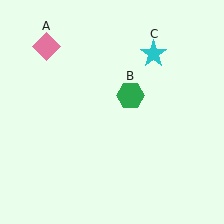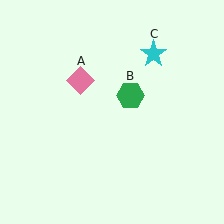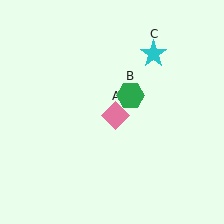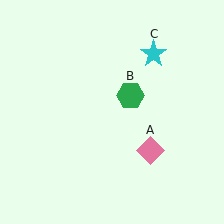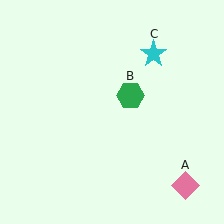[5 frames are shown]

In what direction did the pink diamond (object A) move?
The pink diamond (object A) moved down and to the right.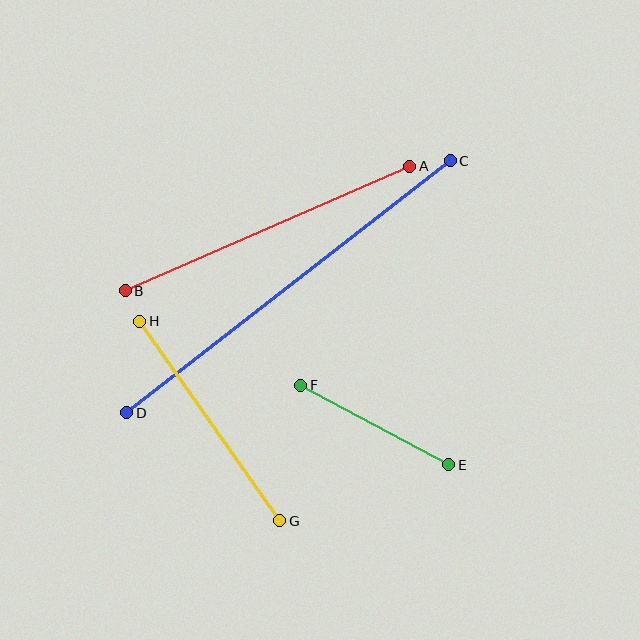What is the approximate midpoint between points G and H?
The midpoint is at approximately (210, 421) pixels.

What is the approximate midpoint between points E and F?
The midpoint is at approximately (375, 425) pixels.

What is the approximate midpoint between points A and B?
The midpoint is at approximately (267, 228) pixels.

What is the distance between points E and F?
The distance is approximately 168 pixels.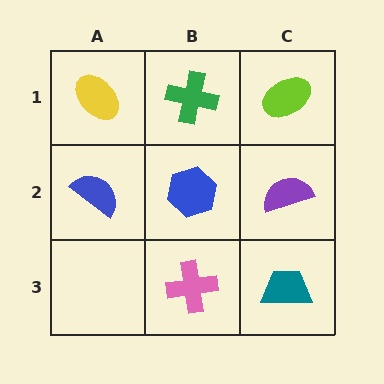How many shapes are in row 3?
2 shapes.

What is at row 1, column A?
A yellow ellipse.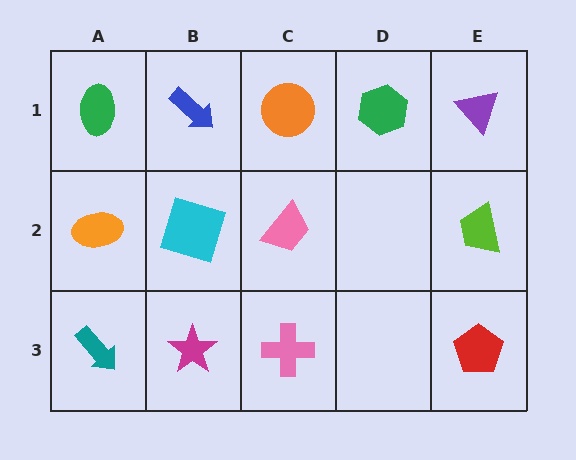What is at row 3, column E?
A red pentagon.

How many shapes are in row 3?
4 shapes.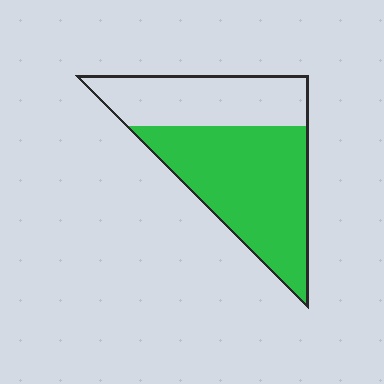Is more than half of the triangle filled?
Yes.